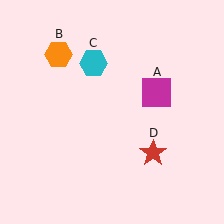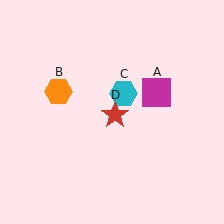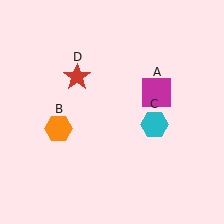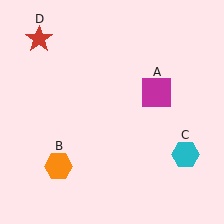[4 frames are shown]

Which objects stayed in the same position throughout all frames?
Magenta square (object A) remained stationary.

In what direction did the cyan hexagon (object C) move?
The cyan hexagon (object C) moved down and to the right.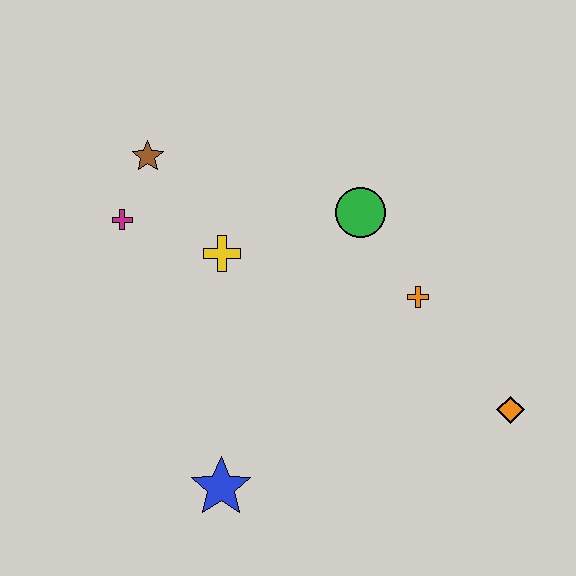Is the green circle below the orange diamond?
No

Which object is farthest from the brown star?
The orange diamond is farthest from the brown star.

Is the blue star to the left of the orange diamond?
Yes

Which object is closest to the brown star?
The magenta cross is closest to the brown star.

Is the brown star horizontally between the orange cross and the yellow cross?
No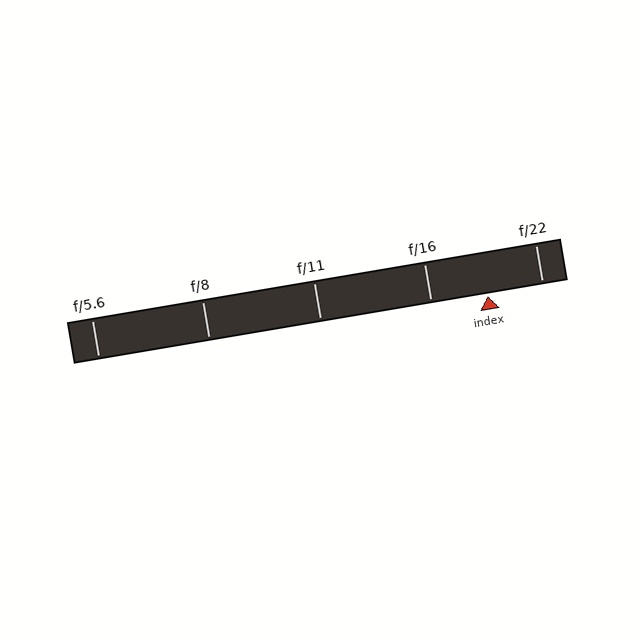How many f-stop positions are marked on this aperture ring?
There are 5 f-stop positions marked.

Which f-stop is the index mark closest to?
The index mark is closest to f/22.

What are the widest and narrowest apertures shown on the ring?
The widest aperture shown is f/5.6 and the narrowest is f/22.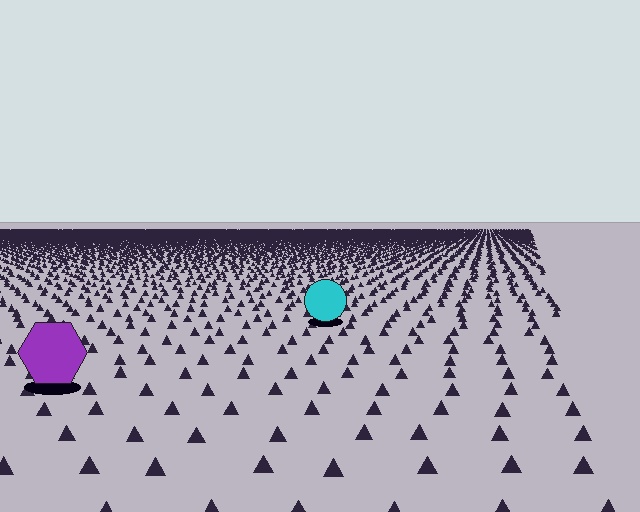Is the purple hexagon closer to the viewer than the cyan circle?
Yes. The purple hexagon is closer — you can tell from the texture gradient: the ground texture is coarser near it.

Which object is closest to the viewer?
The purple hexagon is closest. The texture marks near it are larger and more spread out.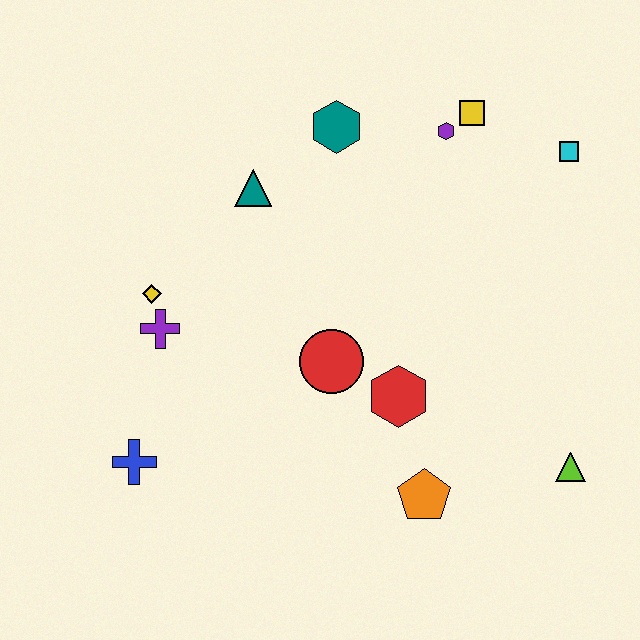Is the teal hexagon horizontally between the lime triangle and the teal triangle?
Yes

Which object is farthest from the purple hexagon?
The blue cross is farthest from the purple hexagon.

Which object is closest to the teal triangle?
The teal hexagon is closest to the teal triangle.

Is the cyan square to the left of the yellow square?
No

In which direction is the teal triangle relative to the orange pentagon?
The teal triangle is above the orange pentagon.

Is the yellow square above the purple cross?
Yes